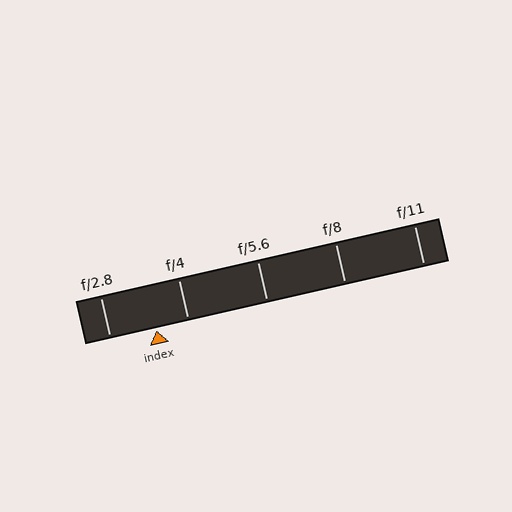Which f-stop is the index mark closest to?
The index mark is closest to f/4.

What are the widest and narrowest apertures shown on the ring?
The widest aperture shown is f/2.8 and the narrowest is f/11.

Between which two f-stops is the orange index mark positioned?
The index mark is between f/2.8 and f/4.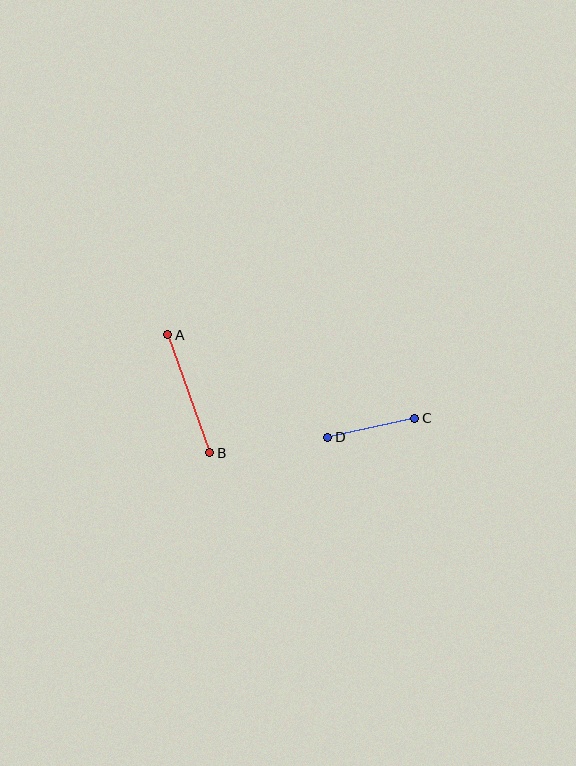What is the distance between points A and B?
The distance is approximately 125 pixels.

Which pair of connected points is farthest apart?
Points A and B are farthest apart.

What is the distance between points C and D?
The distance is approximately 89 pixels.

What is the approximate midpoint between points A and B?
The midpoint is at approximately (189, 394) pixels.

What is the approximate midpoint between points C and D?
The midpoint is at approximately (371, 428) pixels.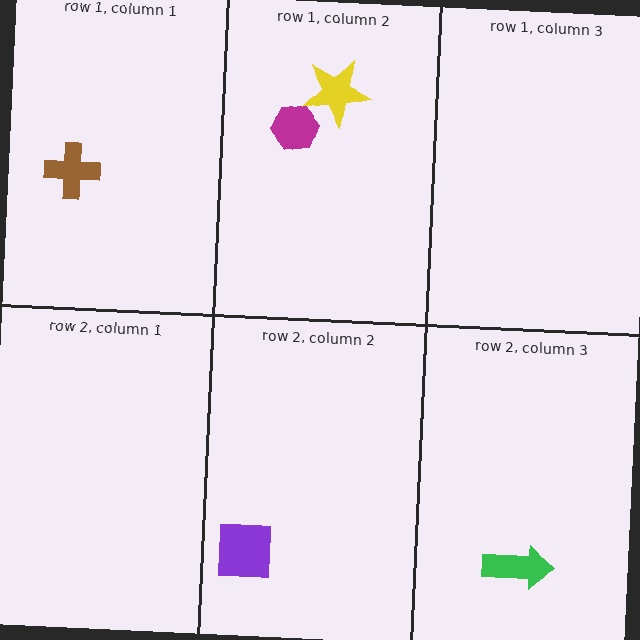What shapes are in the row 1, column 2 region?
The magenta hexagon, the yellow star.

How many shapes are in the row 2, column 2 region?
1.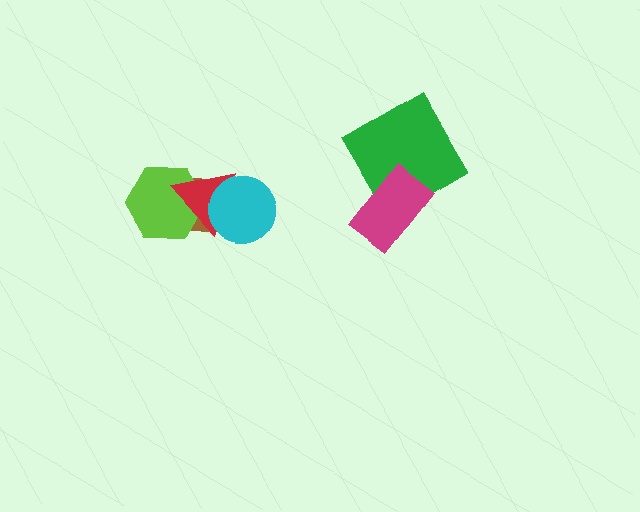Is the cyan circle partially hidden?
No, no other shape covers it.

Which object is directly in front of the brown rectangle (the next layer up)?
The lime hexagon is directly in front of the brown rectangle.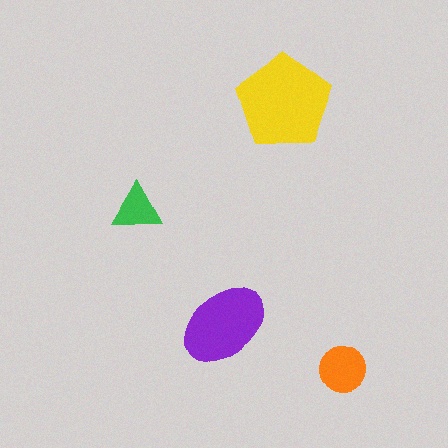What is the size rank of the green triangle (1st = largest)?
4th.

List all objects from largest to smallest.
The yellow pentagon, the purple ellipse, the orange circle, the green triangle.